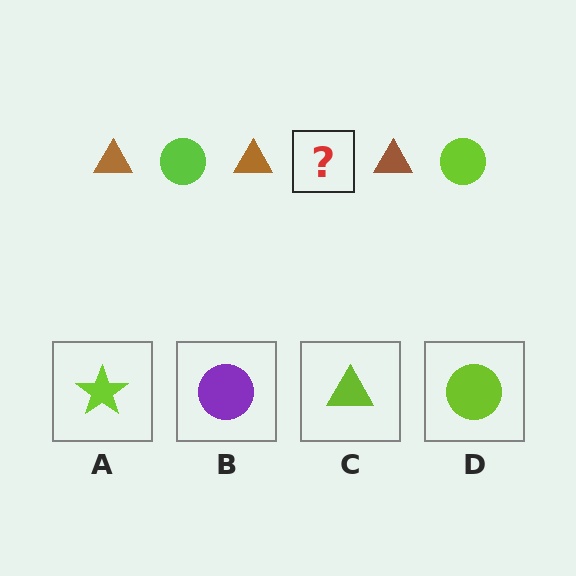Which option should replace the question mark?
Option D.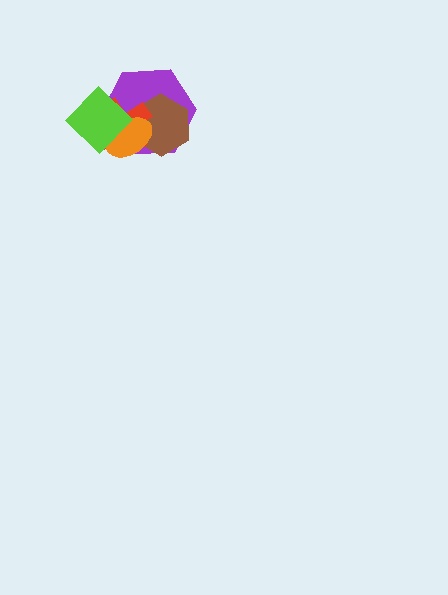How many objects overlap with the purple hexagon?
4 objects overlap with the purple hexagon.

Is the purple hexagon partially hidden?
Yes, it is partially covered by another shape.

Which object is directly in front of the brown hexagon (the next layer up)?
The red cross is directly in front of the brown hexagon.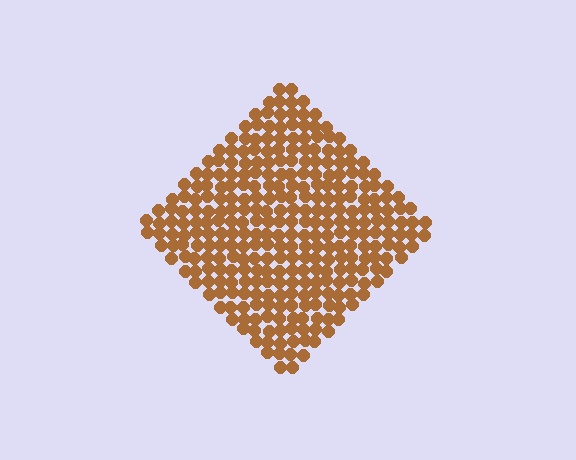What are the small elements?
The small elements are circles.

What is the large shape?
The large shape is a diamond.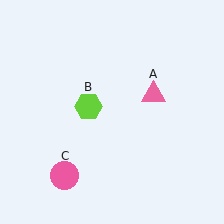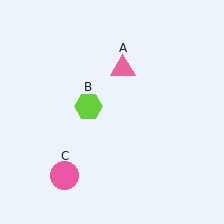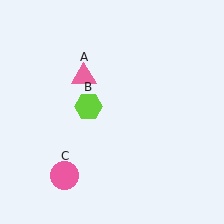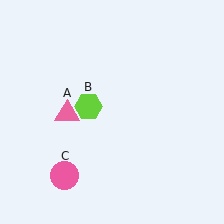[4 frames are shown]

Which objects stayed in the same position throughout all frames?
Lime hexagon (object B) and pink circle (object C) remained stationary.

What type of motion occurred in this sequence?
The pink triangle (object A) rotated counterclockwise around the center of the scene.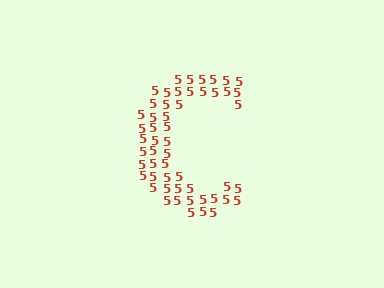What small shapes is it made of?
It is made of small digit 5's.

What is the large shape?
The large shape is the letter C.